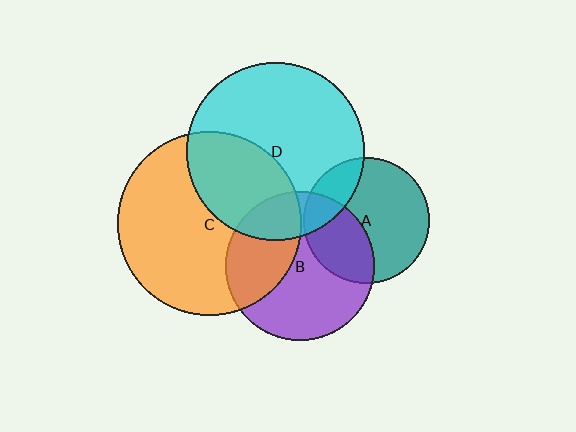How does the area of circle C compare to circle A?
Approximately 2.1 times.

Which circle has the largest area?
Circle C (orange).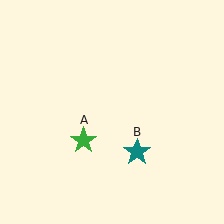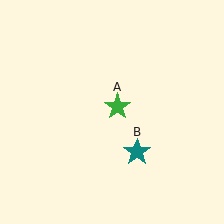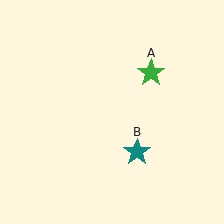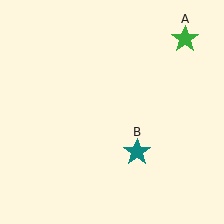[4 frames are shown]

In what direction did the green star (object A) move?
The green star (object A) moved up and to the right.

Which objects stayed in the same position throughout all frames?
Teal star (object B) remained stationary.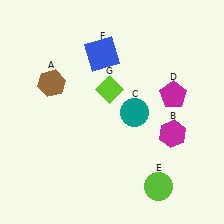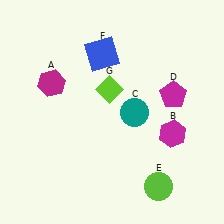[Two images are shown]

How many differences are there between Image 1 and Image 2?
There is 1 difference between the two images.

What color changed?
The hexagon (A) changed from brown in Image 1 to magenta in Image 2.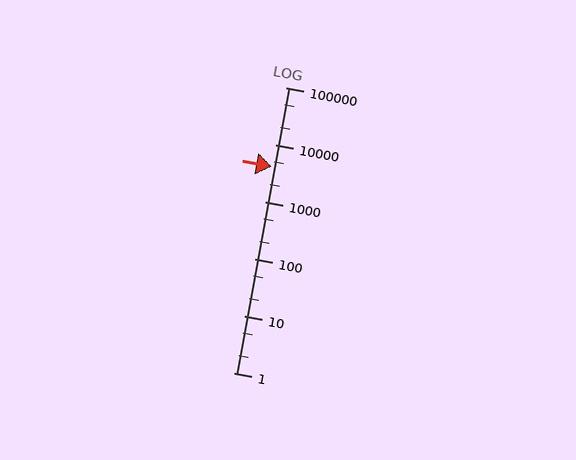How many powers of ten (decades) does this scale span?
The scale spans 5 decades, from 1 to 100000.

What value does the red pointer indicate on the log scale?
The pointer indicates approximately 4100.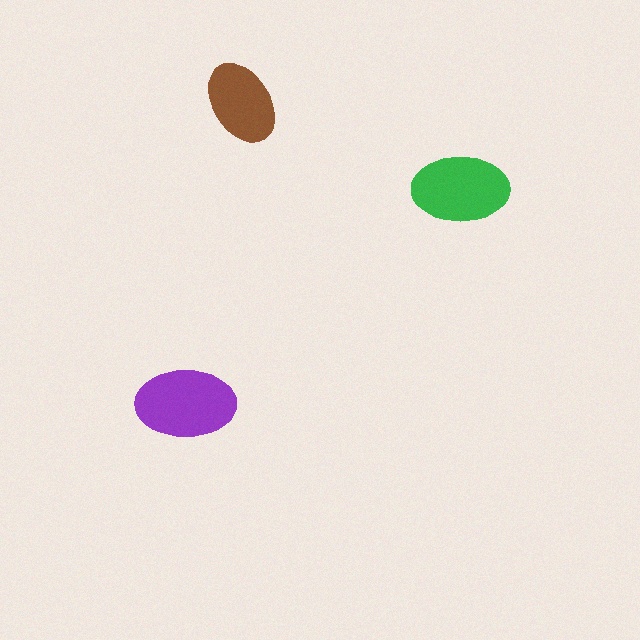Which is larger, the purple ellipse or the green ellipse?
The purple one.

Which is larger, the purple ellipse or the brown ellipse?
The purple one.